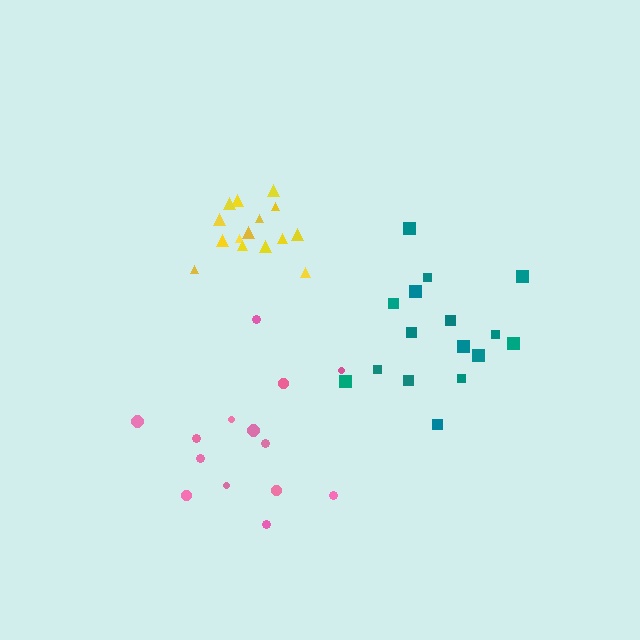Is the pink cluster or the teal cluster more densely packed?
Pink.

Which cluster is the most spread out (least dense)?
Teal.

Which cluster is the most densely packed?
Yellow.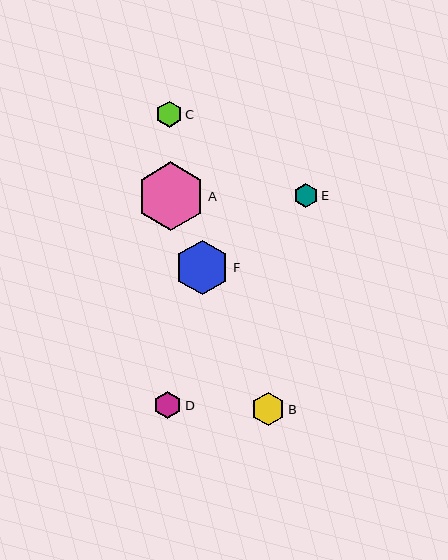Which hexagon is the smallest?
Hexagon E is the smallest with a size of approximately 24 pixels.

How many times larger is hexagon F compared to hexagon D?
Hexagon F is approximately 2.0 times the size of hexagon D.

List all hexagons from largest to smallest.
From largest to smallest: A, F, B, D, C, E.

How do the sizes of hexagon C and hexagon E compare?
Hexagon C and hexagon E are approximately the same size.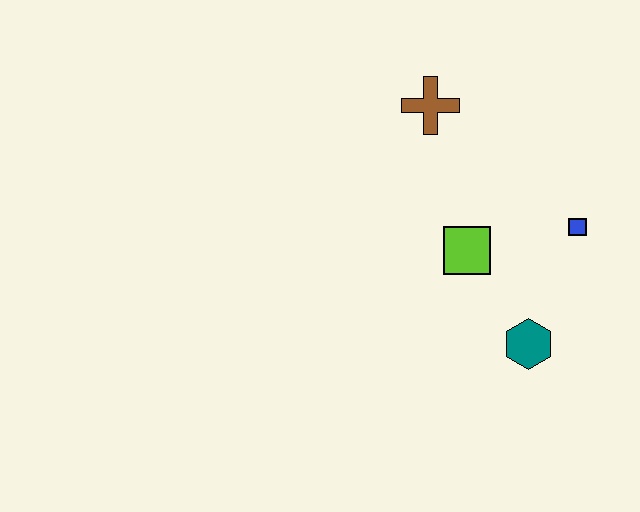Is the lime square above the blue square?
No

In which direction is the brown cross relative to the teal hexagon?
The brown cross is above the teal hexagon.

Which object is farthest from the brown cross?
The teal hexagon is farthest from the brown cross.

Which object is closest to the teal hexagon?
The lime square is closest to the teal hexagon.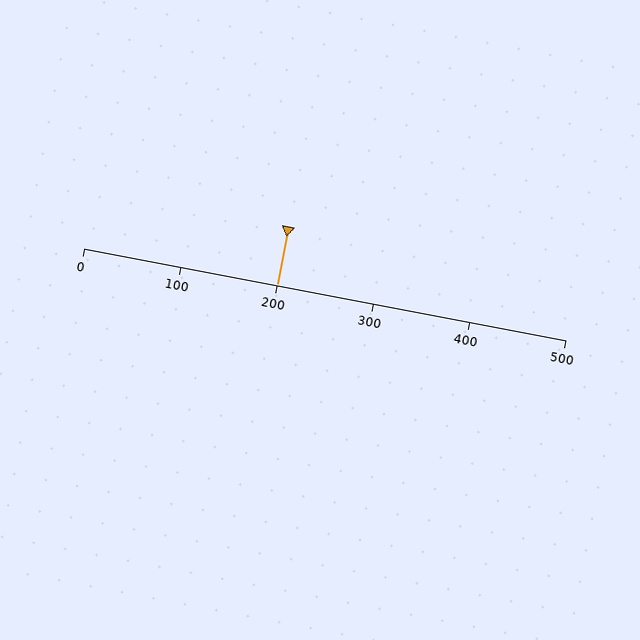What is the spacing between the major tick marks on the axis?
The major ticks are spaced 100 apart.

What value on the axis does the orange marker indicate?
The marker indicates approximately 200.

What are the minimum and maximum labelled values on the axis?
The axis runs from 0 to 500.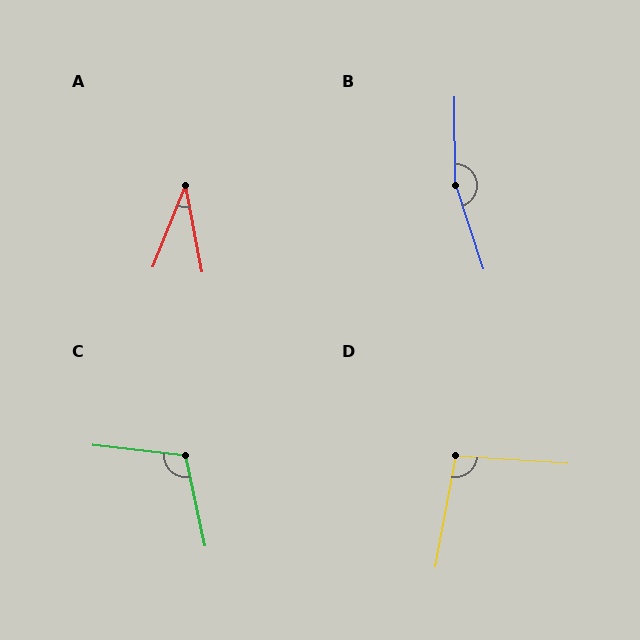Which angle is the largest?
B, at approximately 162 degrees.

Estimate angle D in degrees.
Approximately 97 degrees.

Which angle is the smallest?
A, at approximately 33 degrees.